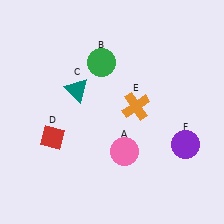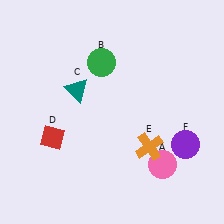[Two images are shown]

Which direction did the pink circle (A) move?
The pink circle (A) moved right.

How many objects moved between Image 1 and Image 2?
2 objects moved between the two images.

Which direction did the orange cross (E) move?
The orange cross (E) moved down.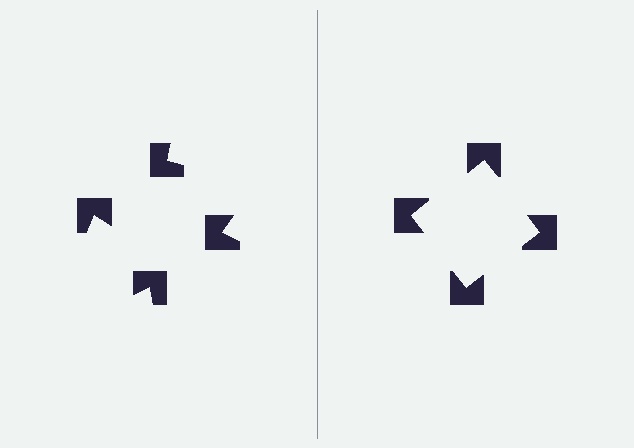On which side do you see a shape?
An illusory square appears on the right side. On the left side the wedge cuts are rotated, so no coherent shape forms.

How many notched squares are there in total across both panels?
8 — 4 on each side.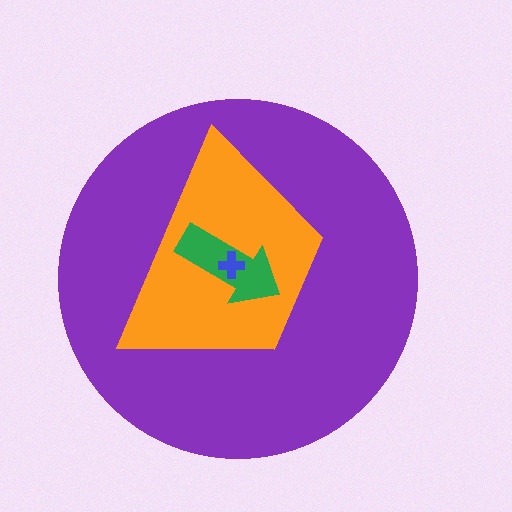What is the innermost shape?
The blue cross.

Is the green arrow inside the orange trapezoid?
Yes.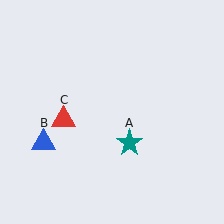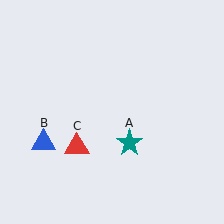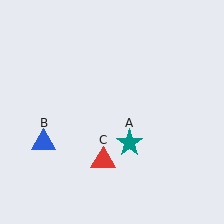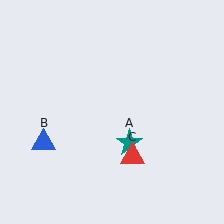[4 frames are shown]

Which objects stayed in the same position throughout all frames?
Teal star (object A) and blue triangle (object B) remained stationary.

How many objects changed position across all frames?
1 object changed position: red triangle (object C).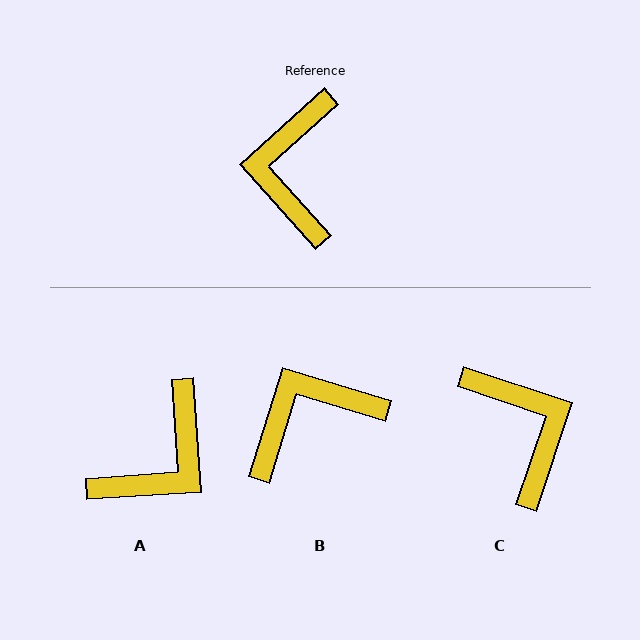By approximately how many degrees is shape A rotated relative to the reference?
Approximately 142 degrees counter-clockwise.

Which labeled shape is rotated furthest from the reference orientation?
C, about 151 degrees away.